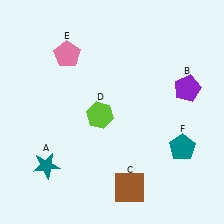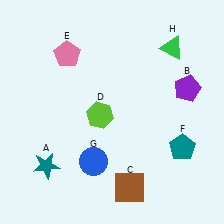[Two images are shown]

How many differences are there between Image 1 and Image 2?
There are 2 differences between the two images.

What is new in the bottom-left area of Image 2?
A blue circle (G) was added in the bottom-left area of Image 2.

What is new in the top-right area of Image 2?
A green triangle (H) was added in the top-right area of Image 2.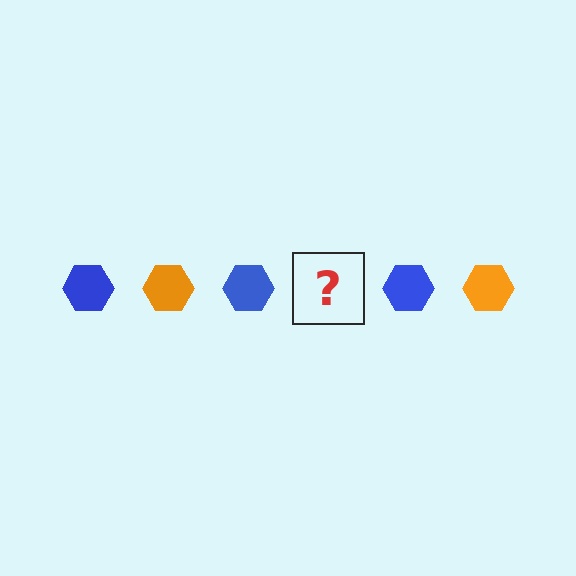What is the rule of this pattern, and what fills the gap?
The rule is that the pattern cycles through blue, orange hexagons. The gap should be filled with an orange hexagon.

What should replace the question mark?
The question mark should be replaced with an orange hexagon.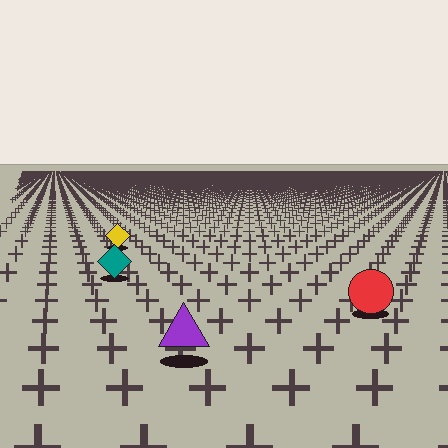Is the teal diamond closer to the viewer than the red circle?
No. The red circle is closer — you can tell from the texture gradient: the ground texture is coarser near it.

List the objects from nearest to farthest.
From nearest to farthest: the purple triangle, the red circle, the teal diamond, the yellow diamond.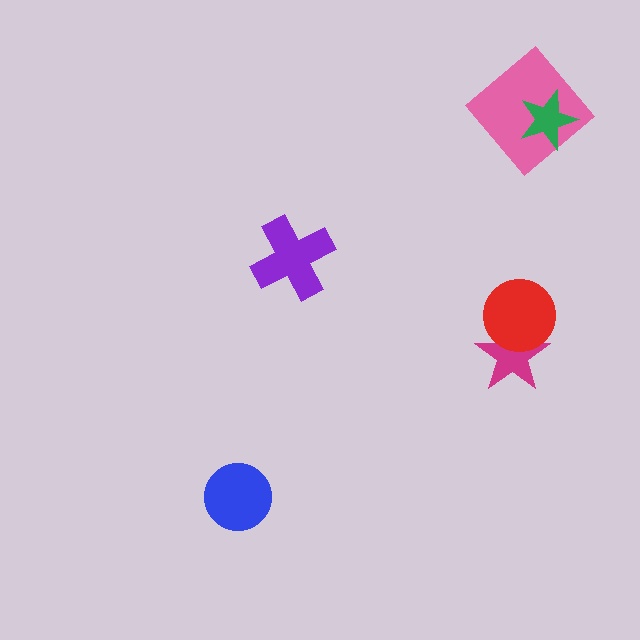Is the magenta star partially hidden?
Yes, it is partially covered by another shape.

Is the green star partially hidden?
No, no other shape covers it.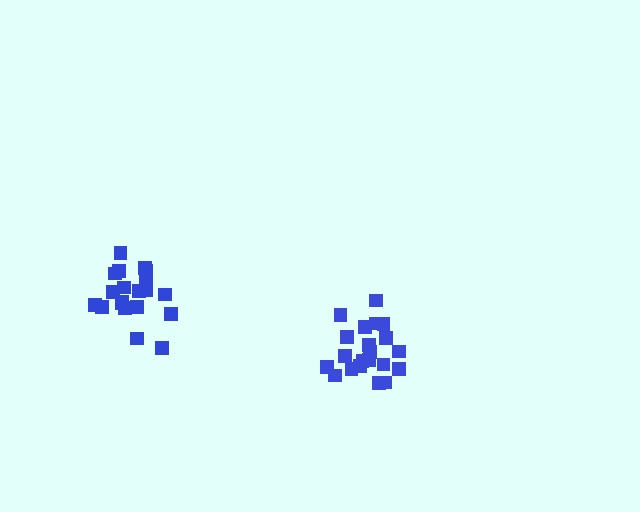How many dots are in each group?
Group 1: 20 dots, Group 2: 21 dots (41 total).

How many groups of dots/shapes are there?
There are 2 groups.